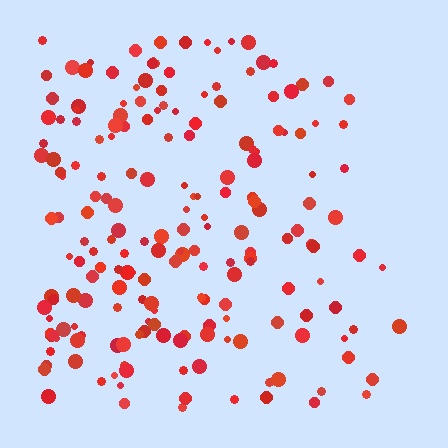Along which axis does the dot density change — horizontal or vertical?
Horizontal.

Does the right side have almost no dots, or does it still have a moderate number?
Still a moderate number, just noticeably fewer than the left.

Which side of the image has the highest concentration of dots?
The left.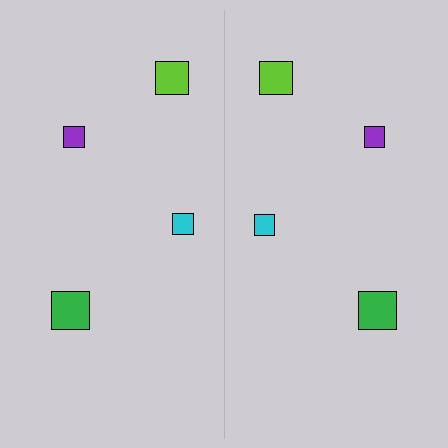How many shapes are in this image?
There are 8 shapes in this image.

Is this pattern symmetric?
Yes, this pattern has bilateral (reflection) symmetry.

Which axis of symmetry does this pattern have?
The pattern has a vertical axis of symmetry running through the center of the image.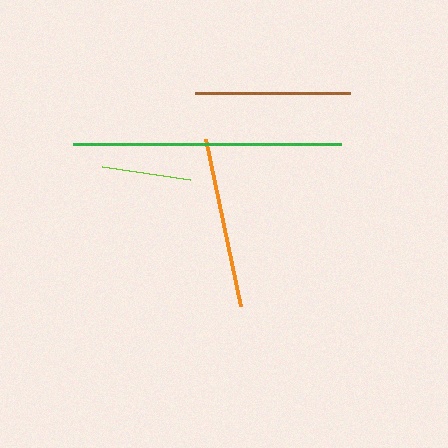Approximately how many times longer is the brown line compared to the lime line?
The brown line is approximately 1.7 times the length of the lime line.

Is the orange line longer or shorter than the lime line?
The orange line is longer than the lime line.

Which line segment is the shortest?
The lime line is the shortest at approximately 89 pixels.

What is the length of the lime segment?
The lime segment is approximately 89 pixels long.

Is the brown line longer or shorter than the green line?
The green line is longer than the brown line.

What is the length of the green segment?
The green segment is approximately 268 pixels long.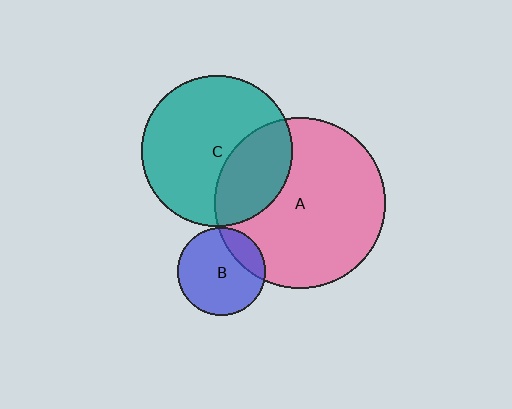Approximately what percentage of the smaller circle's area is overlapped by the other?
Approximately 30%.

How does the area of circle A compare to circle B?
Approximately 3.7 times.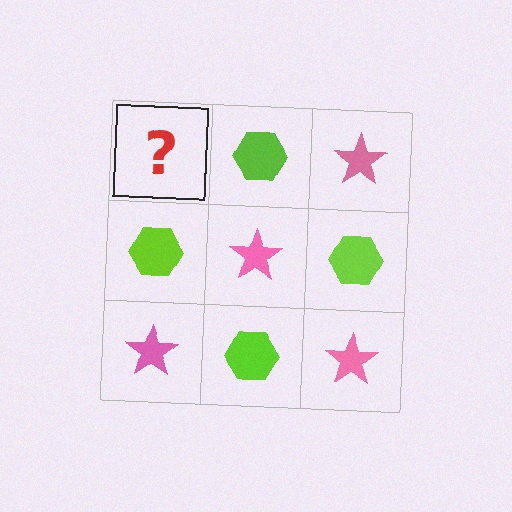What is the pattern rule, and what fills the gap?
The rule is that it alternates pink star and lime hexagon in a checkerboard pattern. The gap should be filled with a pink star.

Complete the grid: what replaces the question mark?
The question mark should be replaced with a pink star.